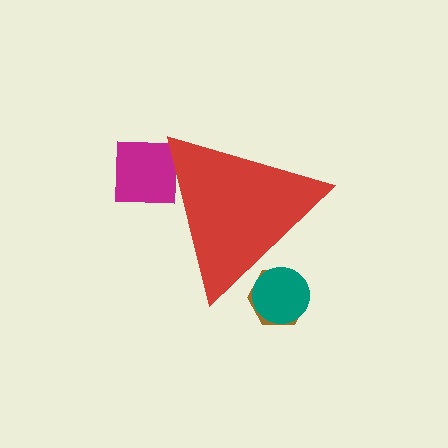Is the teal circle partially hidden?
Yes, the teal circle is partially hidden behind the red triangle.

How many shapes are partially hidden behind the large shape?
3 shapes are partially hidden.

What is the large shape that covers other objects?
A red triangle.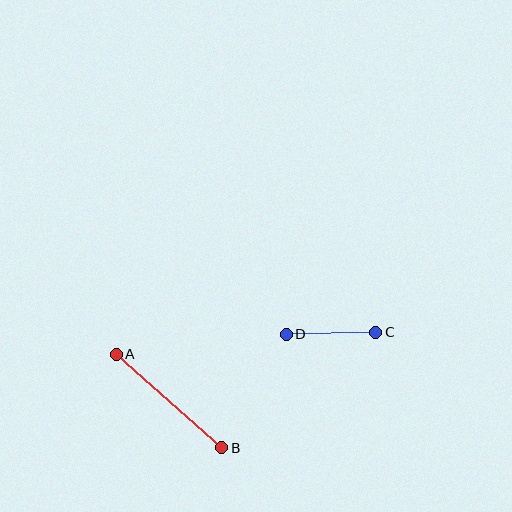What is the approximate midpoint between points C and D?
The midpoint is at approximately (331, 333) pixels.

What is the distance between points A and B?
The distance is approximately 141 pixels.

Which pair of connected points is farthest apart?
Points A and B are farthest apart.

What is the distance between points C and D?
The distance is approximately 90 pixels.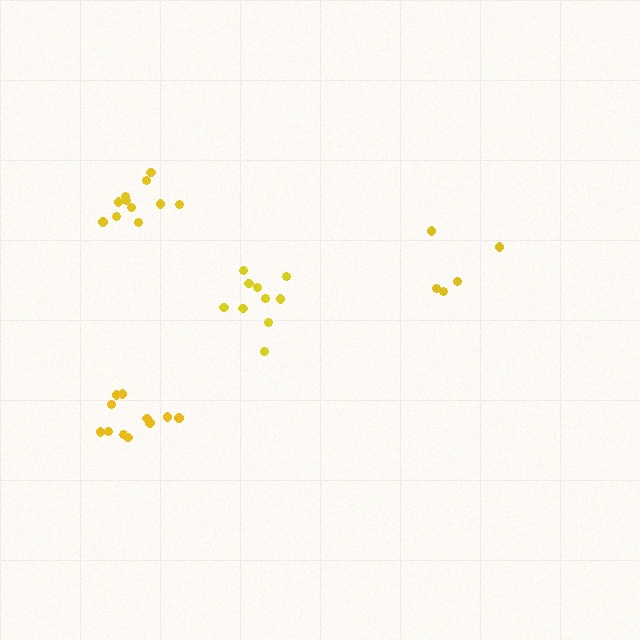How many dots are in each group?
Group 1: 10 dots, Group 2: 11 dots, Group 3: 5 dots, Group 4: 11 dots (37 total).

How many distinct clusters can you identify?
There are 4 distinct clusters.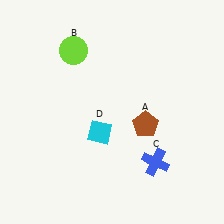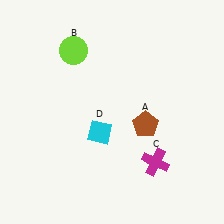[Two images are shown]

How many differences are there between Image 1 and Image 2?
There is 1 difference between the two images.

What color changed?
The cross (C) changed from blue in Image 1 to magenta in Image 2.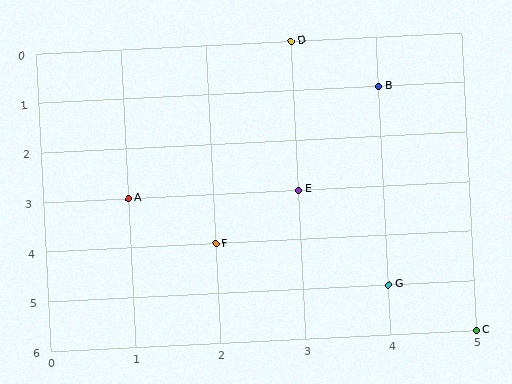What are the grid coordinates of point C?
Point C is at grid coordinates (5, 6).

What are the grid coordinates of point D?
Point D is at grid coordinates (3, 0).